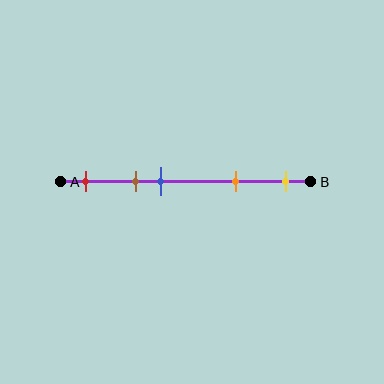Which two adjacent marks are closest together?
The brown and blue marks are the closest adjacent pair.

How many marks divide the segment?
There are 5 marks dividing the segment.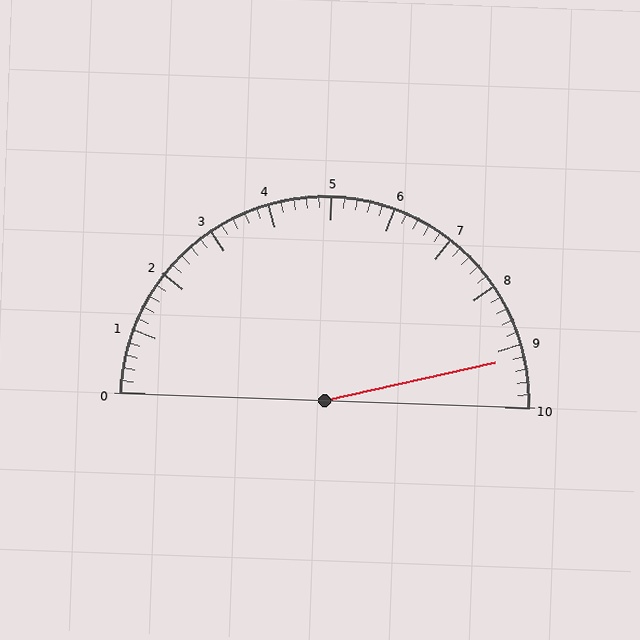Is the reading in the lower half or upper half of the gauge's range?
The reading is in the upper half of the range (0 to 10).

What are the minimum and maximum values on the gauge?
The gauge ranges from 0 to 10.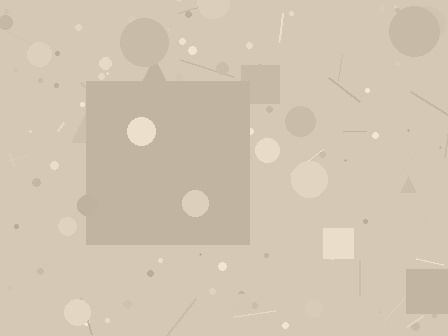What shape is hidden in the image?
A square is hidden in the image.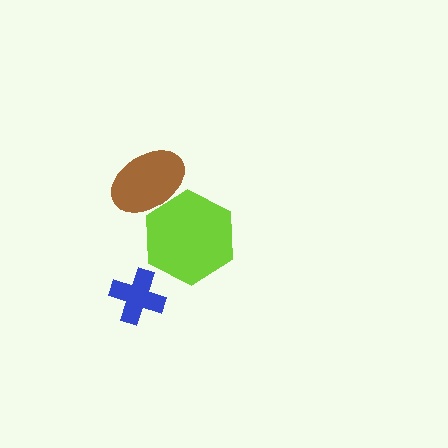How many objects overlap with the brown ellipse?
1 object overlaps with the brown ellipse.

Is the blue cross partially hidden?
No, no other shape covers it.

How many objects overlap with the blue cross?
0 objects overlap with the blue cross.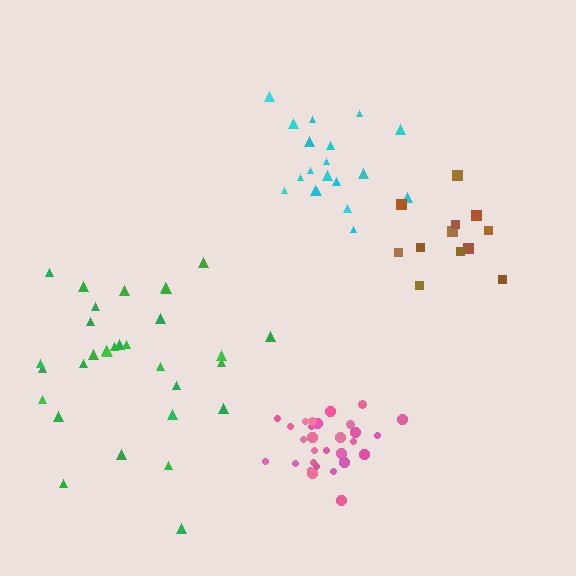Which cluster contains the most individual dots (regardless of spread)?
Green (31).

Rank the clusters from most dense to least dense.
pink, cyan, brown, green.